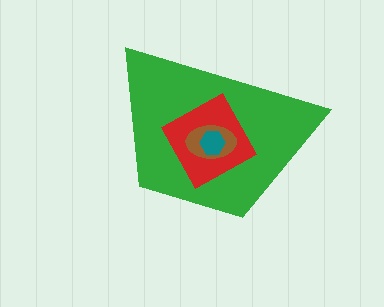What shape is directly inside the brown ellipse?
The teal hexagon.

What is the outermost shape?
The green trapezoid.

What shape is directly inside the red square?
The brown ellipse.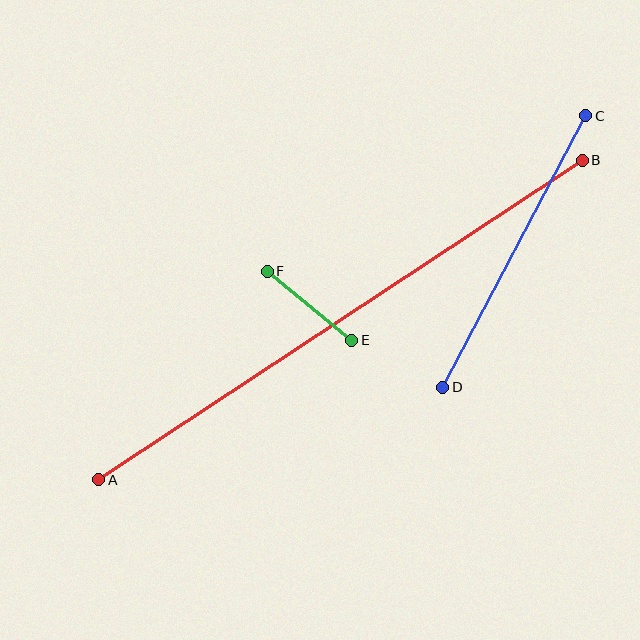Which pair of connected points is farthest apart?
Points A and B are farthest apart.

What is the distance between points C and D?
The distance is approximately 307 pixels.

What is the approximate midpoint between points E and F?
The midpoint is at approximately (310, 306) pixels.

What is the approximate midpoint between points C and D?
The midpoint is at approximately (514, 252) pixels.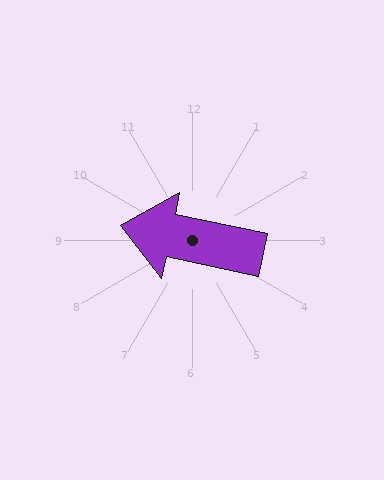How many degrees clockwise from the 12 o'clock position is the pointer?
Approximately 282 degrees.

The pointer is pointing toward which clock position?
Roughly 9 o'clock.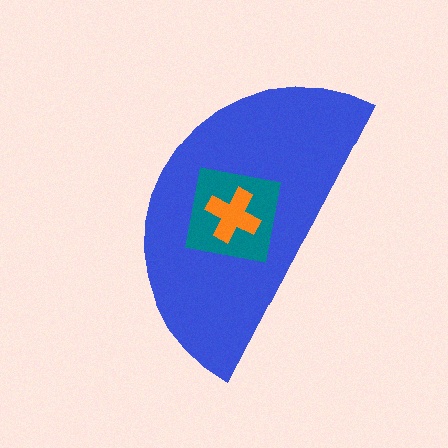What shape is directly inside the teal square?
The orange cross.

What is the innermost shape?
The orange cross.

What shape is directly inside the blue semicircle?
The teal square.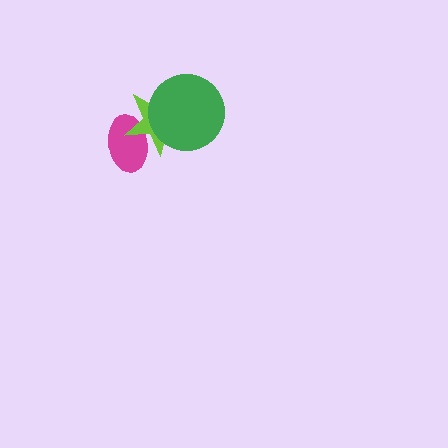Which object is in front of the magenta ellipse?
The lime star is in front of the magenta ellipse.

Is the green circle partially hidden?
No, no other shape covers it.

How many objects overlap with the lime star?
2 objects overlap with the lime star.